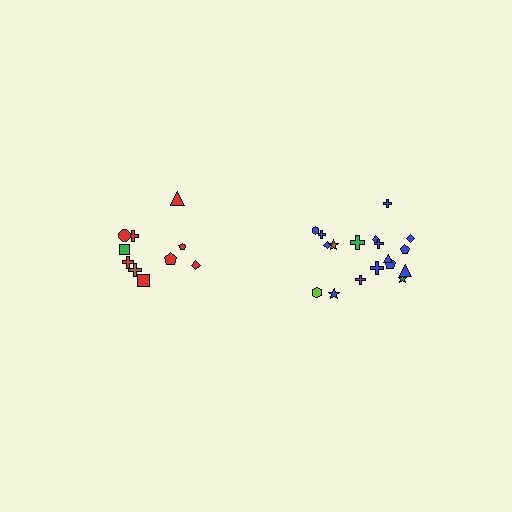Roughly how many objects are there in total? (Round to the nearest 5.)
Roughly 30 objects in total.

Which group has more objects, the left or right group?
The right group.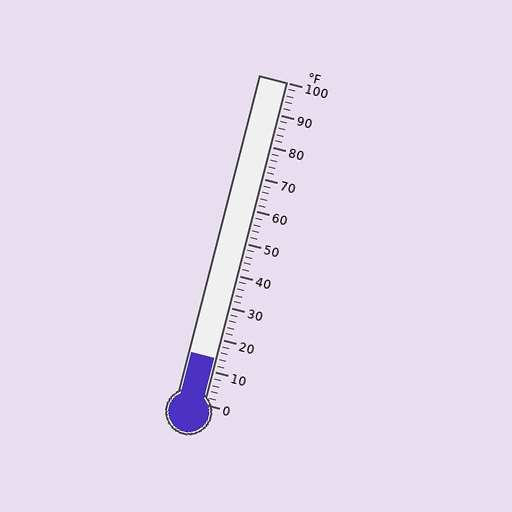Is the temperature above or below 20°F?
The temperature is below 20°F.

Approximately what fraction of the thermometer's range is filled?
The thermometer is filled to approximately 15% of its range.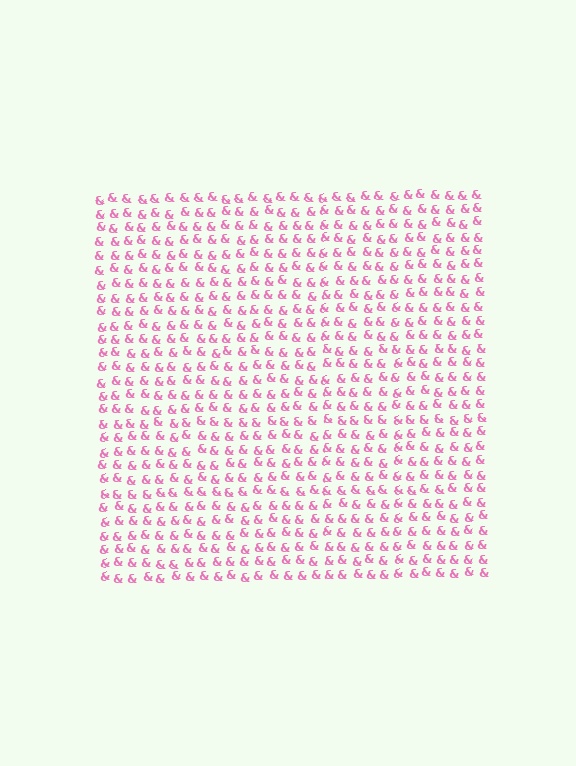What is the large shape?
The large shape is a square.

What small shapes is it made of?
It is made of small ampersands.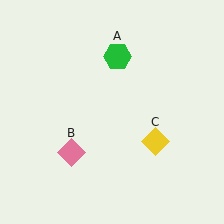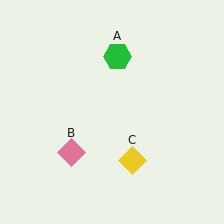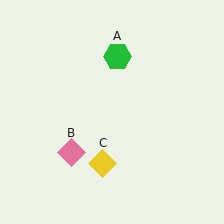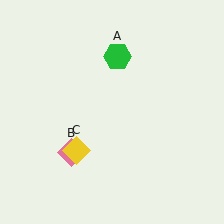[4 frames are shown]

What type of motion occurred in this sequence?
The yellow diamond (object C) rotated clockwise around the center of the scene.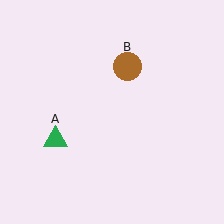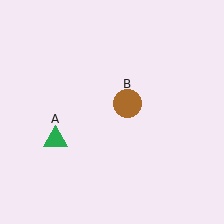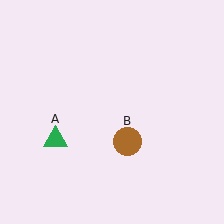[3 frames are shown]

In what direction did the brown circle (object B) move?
The brown circle (object B) moved down.